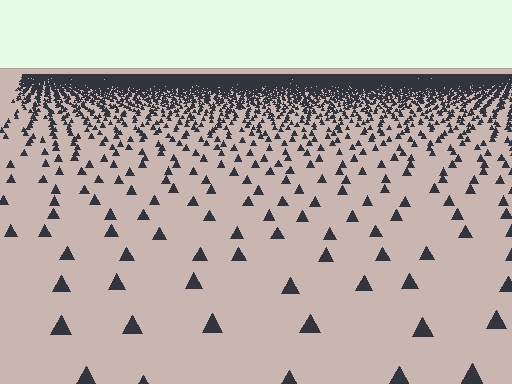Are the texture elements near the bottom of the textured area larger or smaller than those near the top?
Larger. Near the bottom, elements are closer to the viewer and appear at a bigger on-screen size.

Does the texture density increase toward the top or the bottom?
Density increases toward the top.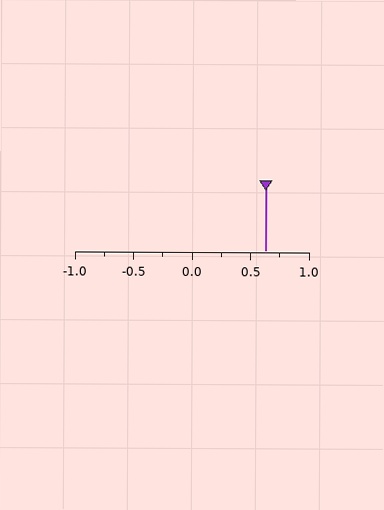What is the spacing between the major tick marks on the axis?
The major ticks are spaced 0.5 apart.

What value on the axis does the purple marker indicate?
The marker indicates approximately 0.62.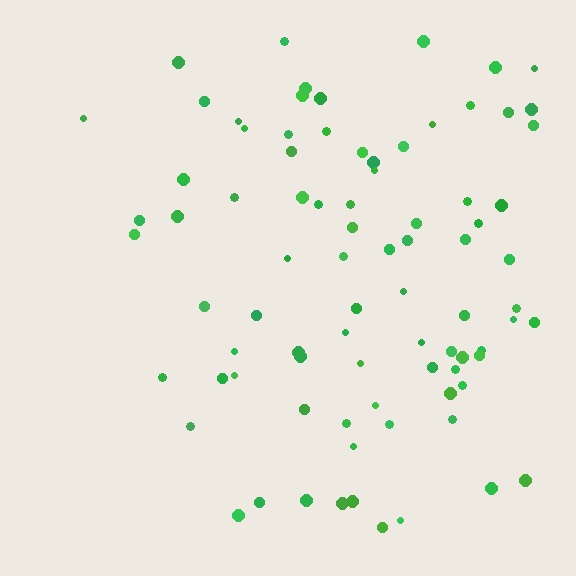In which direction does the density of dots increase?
From left to right, with the right side densest.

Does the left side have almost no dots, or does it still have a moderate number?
Still a moderate number, just noticeably fewer than the right.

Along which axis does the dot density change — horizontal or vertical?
Horizontal.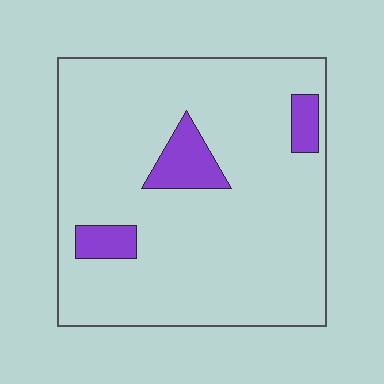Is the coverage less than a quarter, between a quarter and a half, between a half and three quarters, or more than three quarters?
Less than a quarter.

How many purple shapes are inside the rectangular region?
3.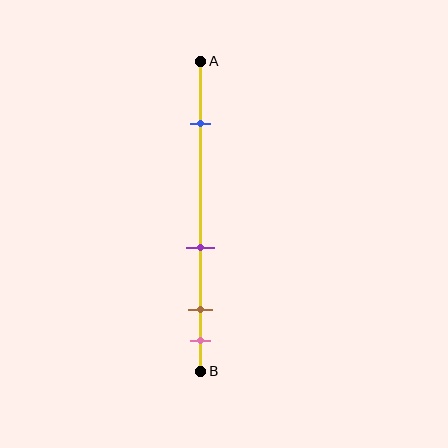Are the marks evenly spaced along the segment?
No, the marks are not evenly spaced.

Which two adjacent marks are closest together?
The brown and pink marks are the closest adjacent pair.